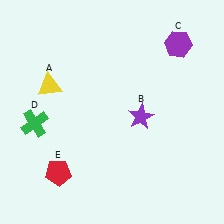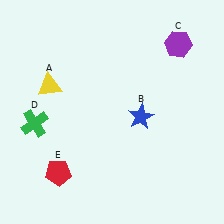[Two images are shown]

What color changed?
The star (B) changed from purple in Image 1 to blue in Image 2.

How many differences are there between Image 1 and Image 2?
There is 1 difference between the two images.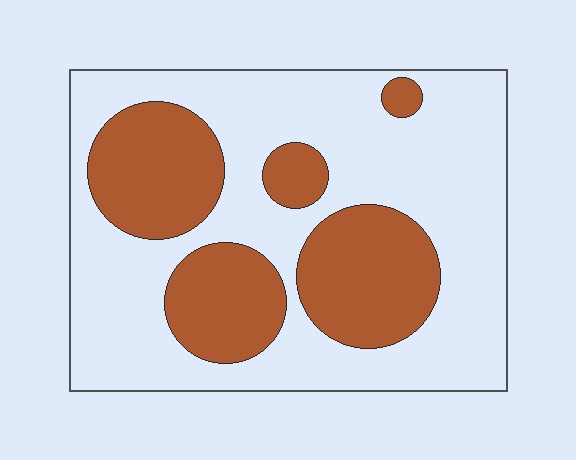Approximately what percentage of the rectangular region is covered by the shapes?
Approximately 35%.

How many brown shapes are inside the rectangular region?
5.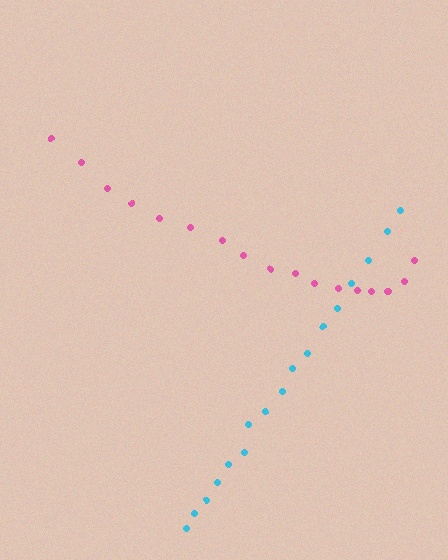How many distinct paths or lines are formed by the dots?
There are 2 distinct paths.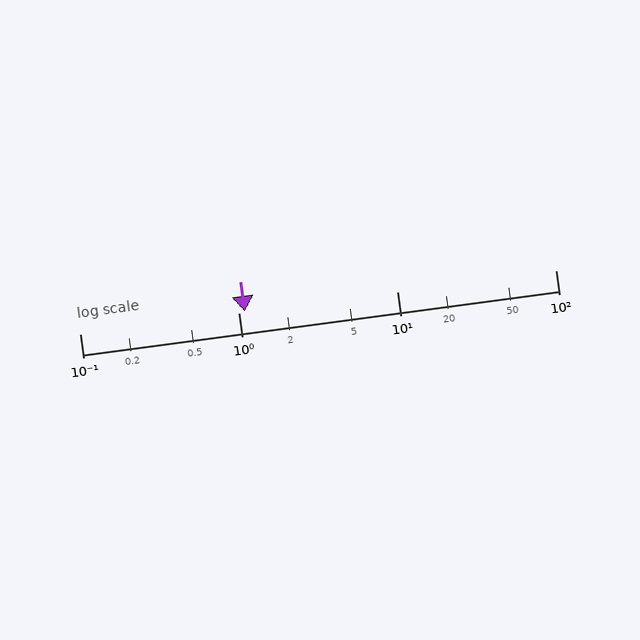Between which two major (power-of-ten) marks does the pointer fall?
The pointer is between 1 and 10.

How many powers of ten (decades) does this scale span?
The scale spans 3 decades, from 0.1 to 100.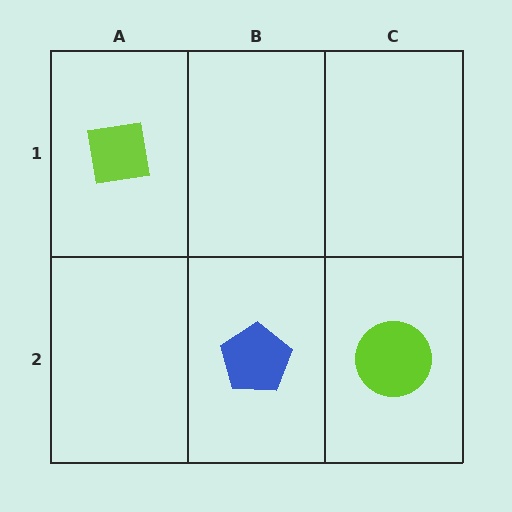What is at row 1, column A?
A lime square.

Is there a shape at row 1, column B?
No, that cell is empty.